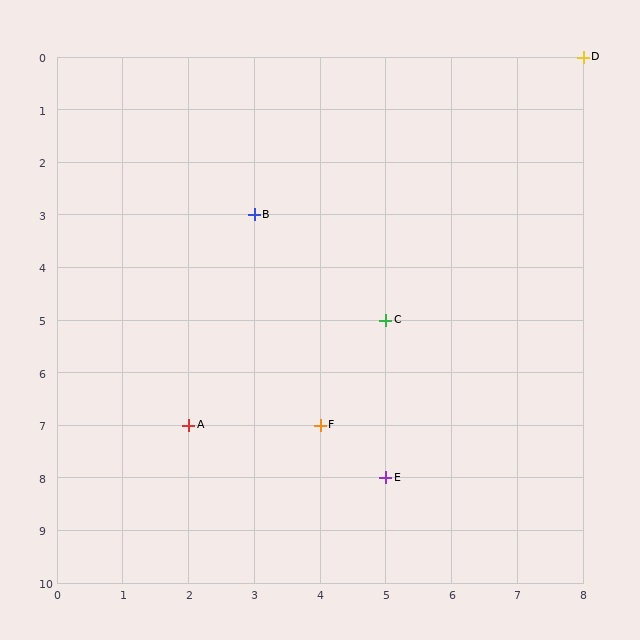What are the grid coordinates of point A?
Point A is at grid coordinates (2, 7).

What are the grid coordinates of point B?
Point B is at grid coordinates (3, 3).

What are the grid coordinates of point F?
Point F is at grid coordinates (4, 7).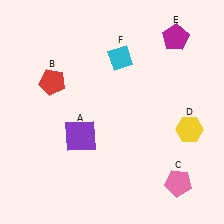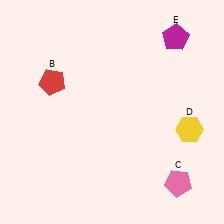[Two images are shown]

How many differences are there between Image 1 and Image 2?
There are 2 differences between the two images.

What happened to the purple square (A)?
The purple square (A) was removed in Image 2. It was in the bottom-left area of Image 1.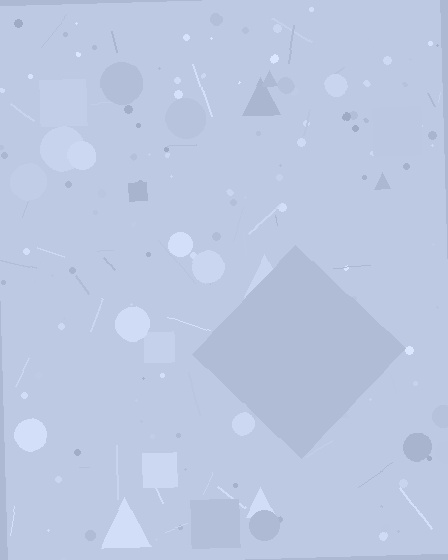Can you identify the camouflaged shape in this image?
The camouflaged shape is a diamond.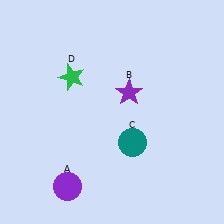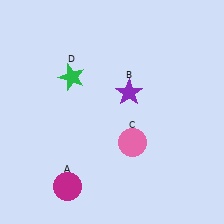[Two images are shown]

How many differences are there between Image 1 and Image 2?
There are 2 differences between the two images.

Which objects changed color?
A changed from purple to magenta. C changed from teal to pink.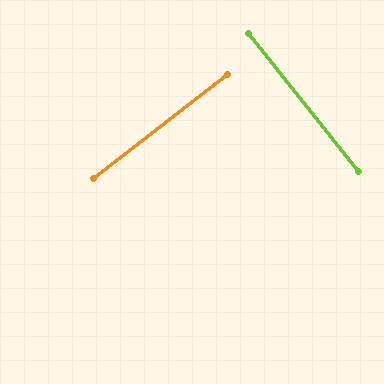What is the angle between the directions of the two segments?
Approximately 89 degrees.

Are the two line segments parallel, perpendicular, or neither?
Perpendicular — they meet at approximately 89°.